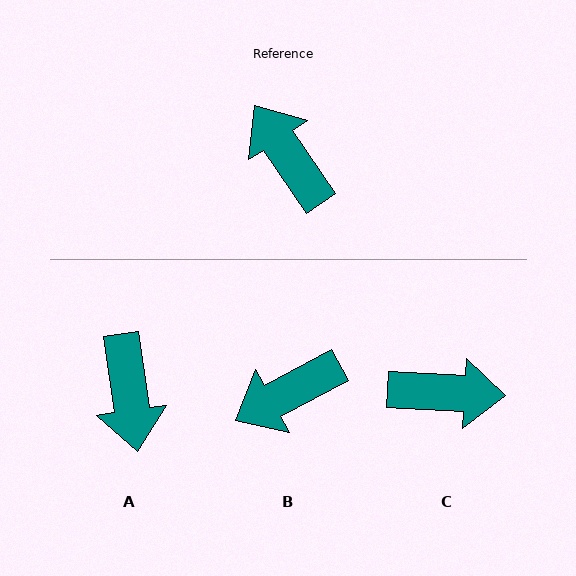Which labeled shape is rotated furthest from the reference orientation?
A, about 154 degrees away.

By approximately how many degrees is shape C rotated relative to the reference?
Approximately 127 degrees clockwise.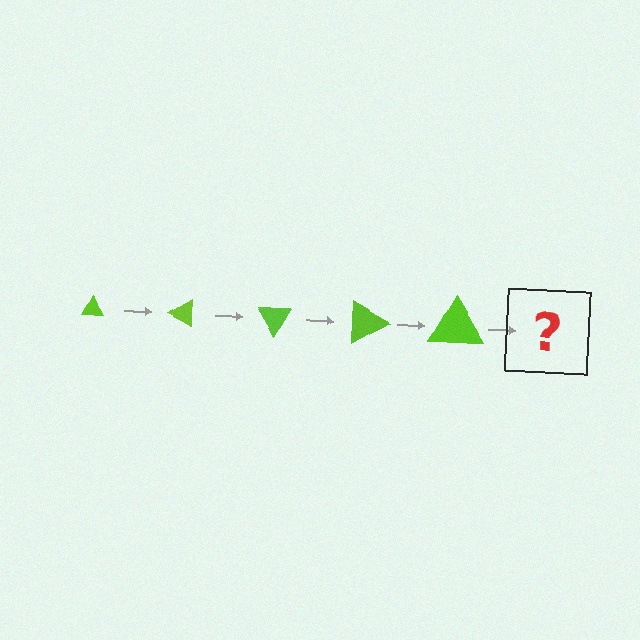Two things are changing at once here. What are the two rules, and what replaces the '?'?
The two rules are that the triangle grows larger each step and it rotates 30 degrees each step. The '?' should be a triangle, larger than the previous one and rotated 150 degrees from the start.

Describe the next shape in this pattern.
It should be a triangle, larger than the previous one and rotated 150 degrees from the start.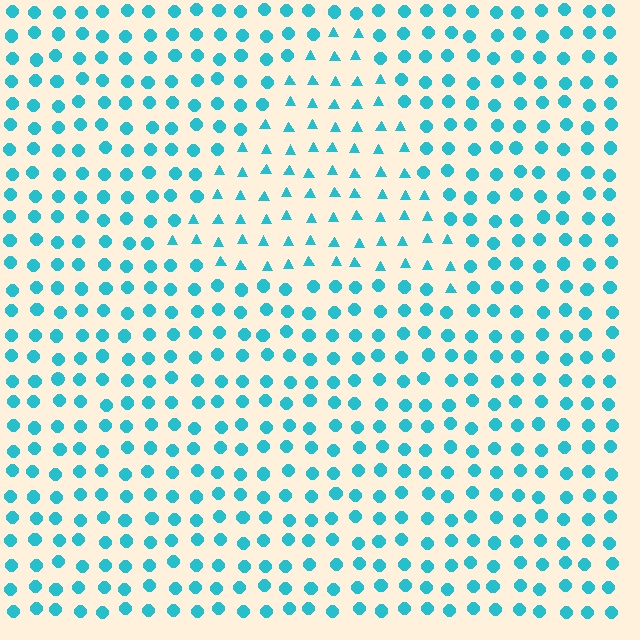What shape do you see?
I see a triangle.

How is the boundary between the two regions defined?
The boundary is defined by a change in element shape: triangles inside vs. circles outside. All elements share the same color and spacing.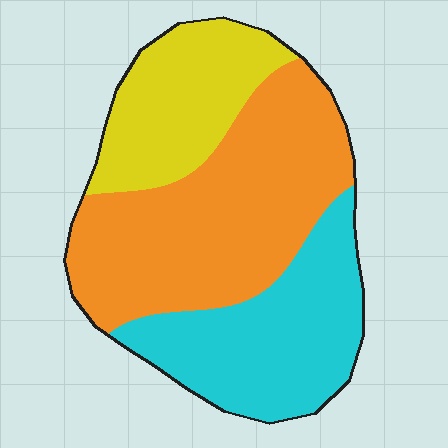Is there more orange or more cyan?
Orange.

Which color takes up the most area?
Orange, at roughly 45%.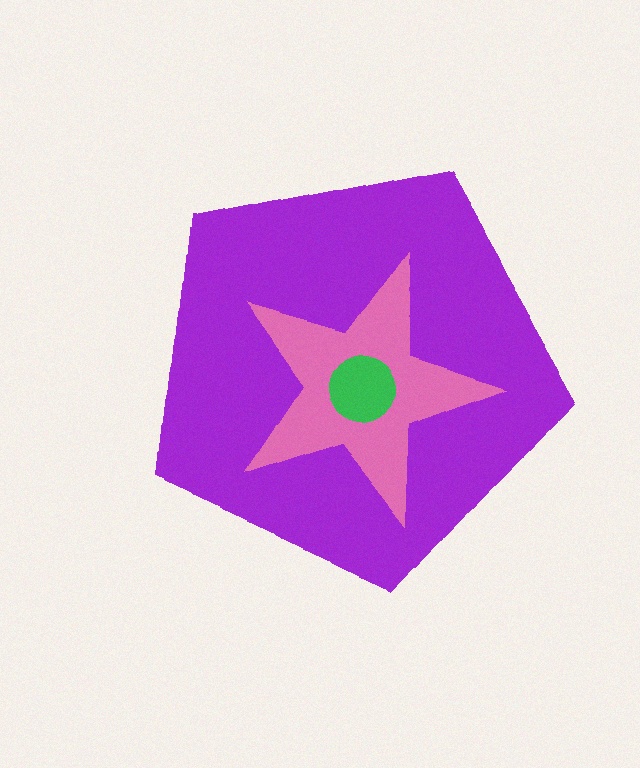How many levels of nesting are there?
3.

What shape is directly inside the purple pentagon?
The pink star.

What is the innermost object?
The green circle.